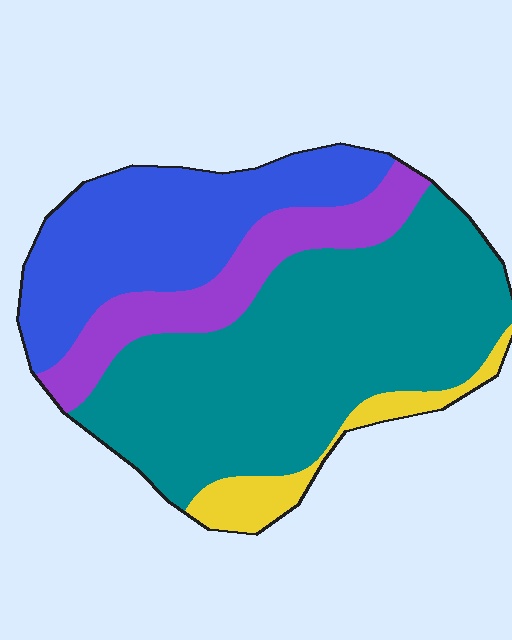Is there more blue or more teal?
Teal.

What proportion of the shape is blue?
Blue covers roughly 25% of the shape.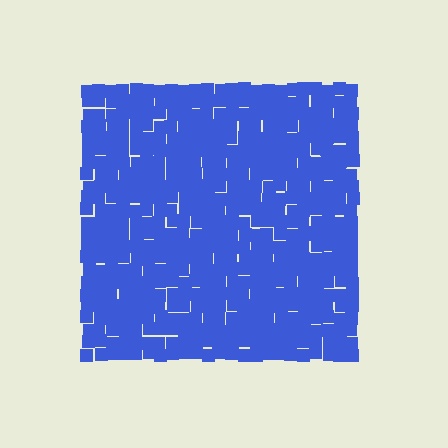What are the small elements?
The small elements are squares.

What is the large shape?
The large shape is a square.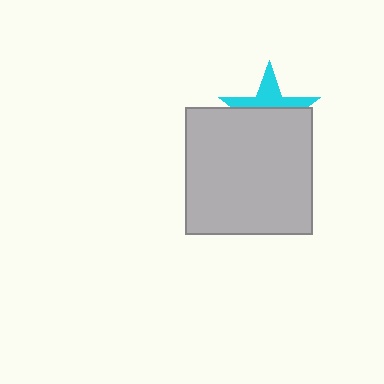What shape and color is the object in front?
The object in front is a light gray square.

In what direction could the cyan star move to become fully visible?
The cyan star could move up. That would shift it out from behind the light gray square entirely.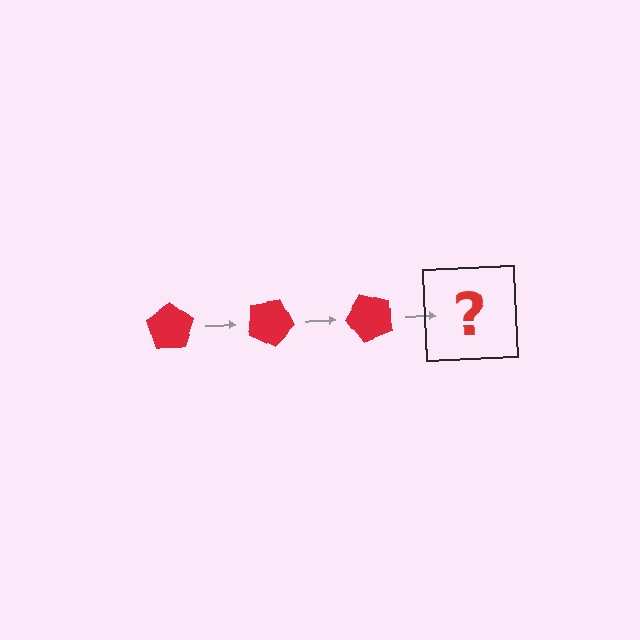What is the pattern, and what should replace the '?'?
The pattern is that the pentagon rotates 25 degrees each step. The '?' should be a red pentagon rotated 75 degrees.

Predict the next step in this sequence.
The next step is a red pentagon rotated 75 degrees.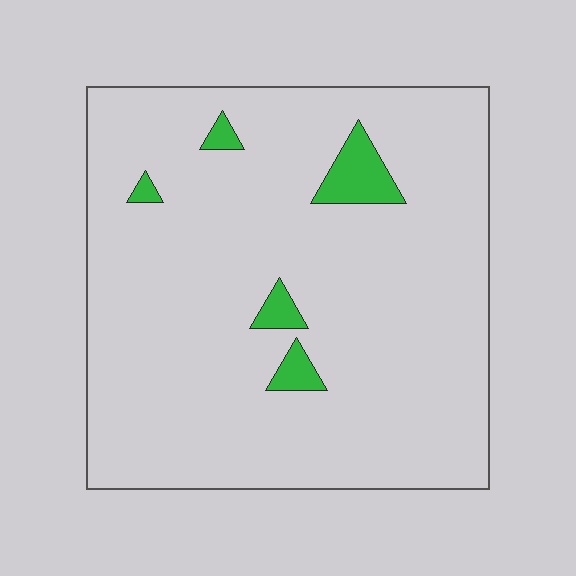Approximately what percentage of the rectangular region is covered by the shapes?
Approximately 5%.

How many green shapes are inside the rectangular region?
5.